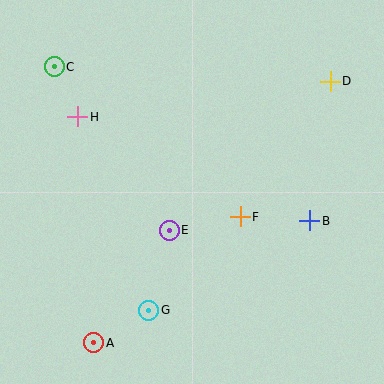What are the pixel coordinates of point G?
Point G is at (149, 310).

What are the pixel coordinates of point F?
Point F is at (240, 217).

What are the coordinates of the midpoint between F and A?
The midpoint between F and A is at (167, 280).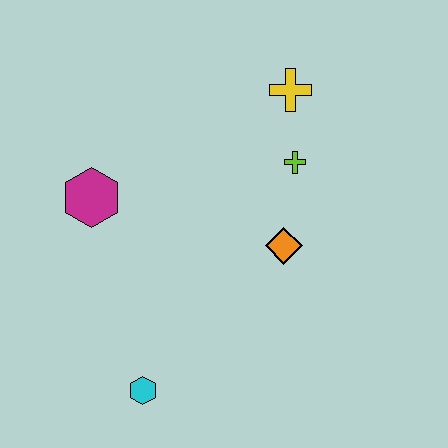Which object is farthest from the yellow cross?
The cyan hexagon is farthest from the yellow cross.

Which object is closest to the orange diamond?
The lime cross is closest to the orange diamond.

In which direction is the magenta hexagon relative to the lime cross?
The magenta hexagon is to the left of the lime cross.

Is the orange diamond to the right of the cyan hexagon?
Yes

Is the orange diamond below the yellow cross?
Yes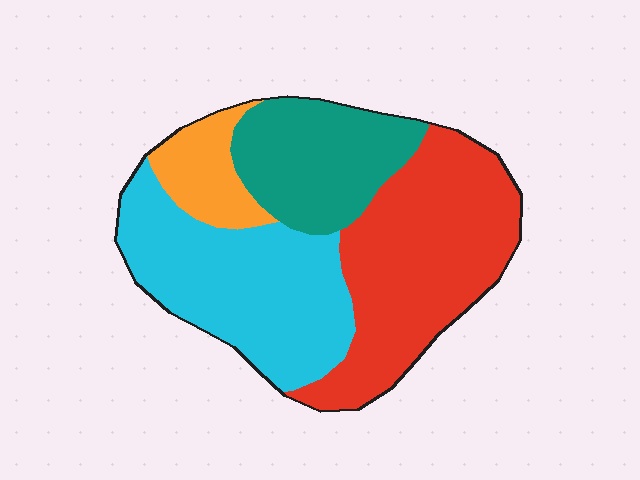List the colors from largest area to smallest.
From largest to smallest: red, cyan, teal, orange.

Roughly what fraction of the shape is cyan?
Cyan covers 33% of the shape.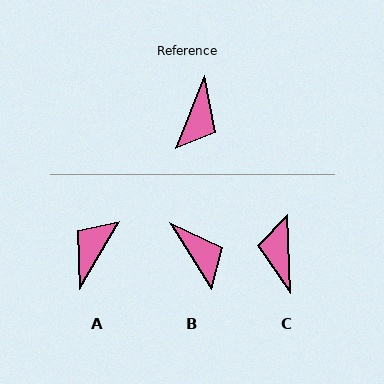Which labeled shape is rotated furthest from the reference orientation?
A, about 171 degrees away.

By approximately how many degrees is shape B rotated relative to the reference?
Approximately 54 degrees counter-clockwise.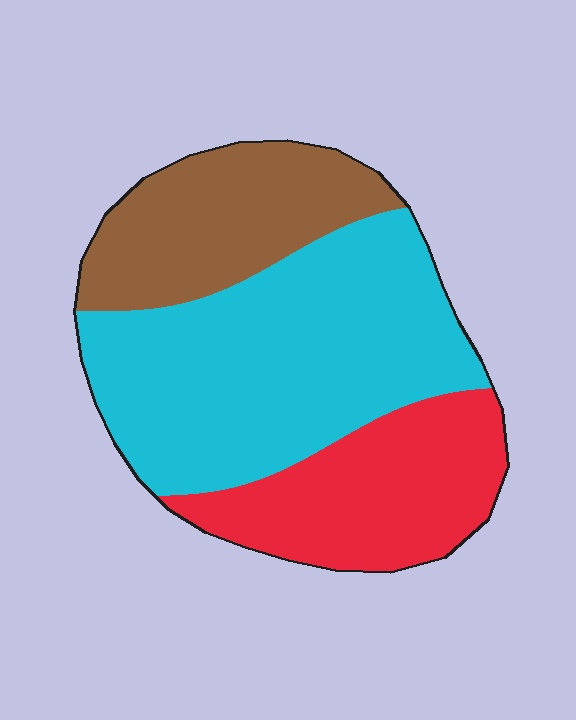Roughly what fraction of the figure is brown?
Brown takes up about one quarter (1/4) of the figure.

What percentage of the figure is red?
Red covers 26% of the figure.